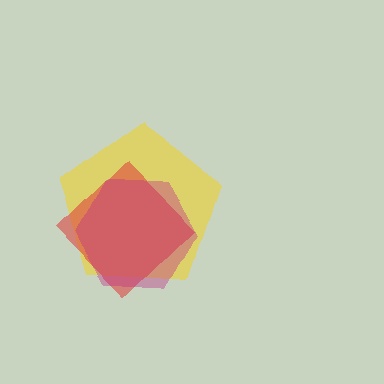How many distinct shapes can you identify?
There are 3 distinct shapes: a yellow pentagon, a red diamond, a magenta hexagon.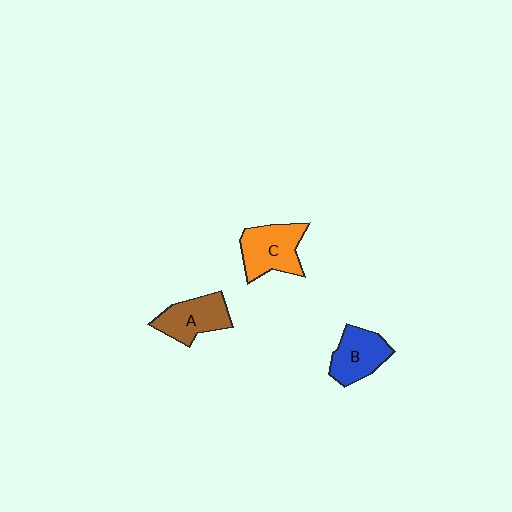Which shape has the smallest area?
Shape B (blue).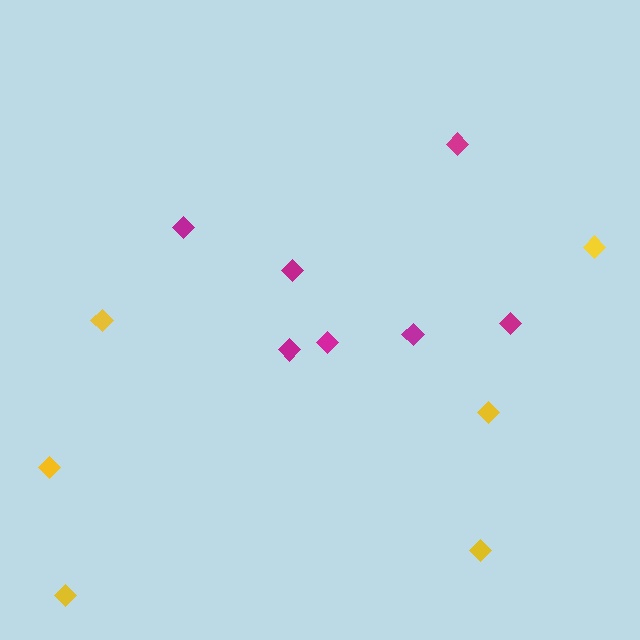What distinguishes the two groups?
There are 2 groups: one group of magenta diamonds (7) and one group of yellow diamonds (6).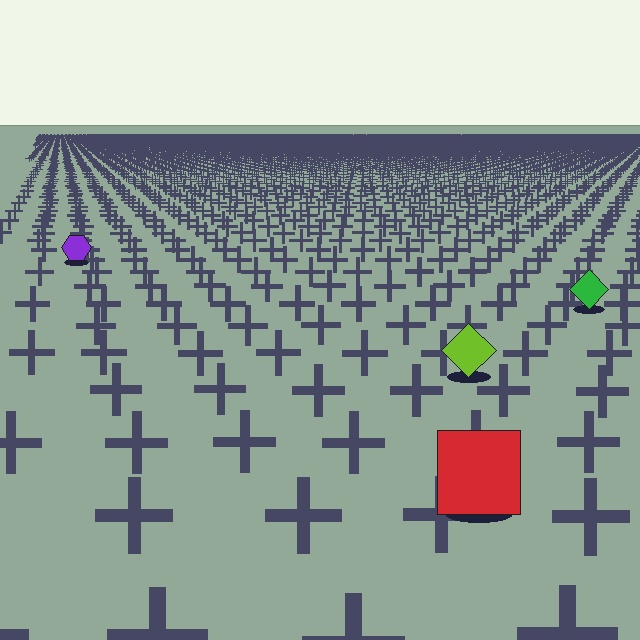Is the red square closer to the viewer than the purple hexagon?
Yes. The red square is closer — you can tell from the texture gradient: the ground texture is coarser near it.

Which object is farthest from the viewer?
The purple hexagon is farthest from the viewer. It appears smaller and the ground texture around it is denser.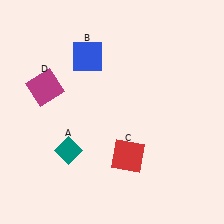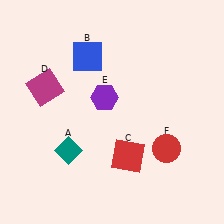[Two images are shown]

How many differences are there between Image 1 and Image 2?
There are 2 differences between the two images.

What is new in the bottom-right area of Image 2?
A red circle (F) was added in the bottom-right area of Image 2.